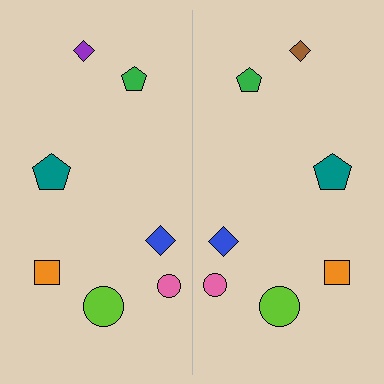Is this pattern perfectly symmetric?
No, the pattern is not perfectly symmetric. The brown diamond on the right side breaks the symmetry — its mirror counterpart is purple.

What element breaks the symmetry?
The brown diamond on the right side breaks the symmetry — its mirror counterpart is purple.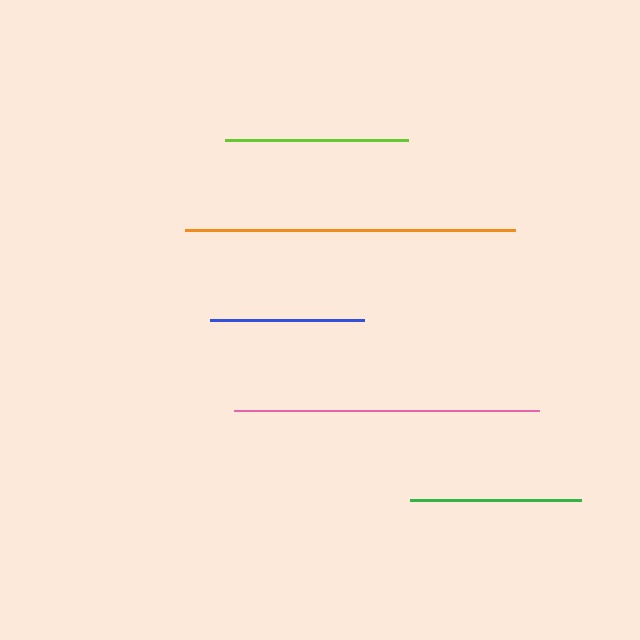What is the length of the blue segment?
The blue segment is approximately 154 pixels long.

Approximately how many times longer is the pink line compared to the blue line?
The pink line is approximately 2.0 times the length of the blue line.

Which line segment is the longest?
The orange line is the longest at approximately 331 pixels.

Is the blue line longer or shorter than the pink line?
The pink line is longer than the blue line.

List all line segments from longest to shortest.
From longest to shortest: orange, pink, lime, green, blue.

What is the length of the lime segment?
The lime segment is approximately 182 pixels long.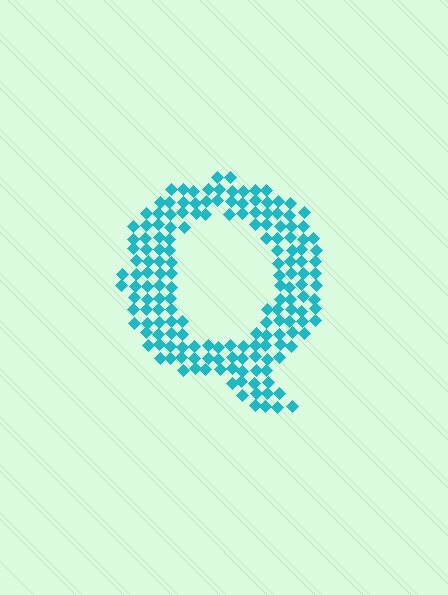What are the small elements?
The small elements are diamonds.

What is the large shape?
The large shape is the letter Q.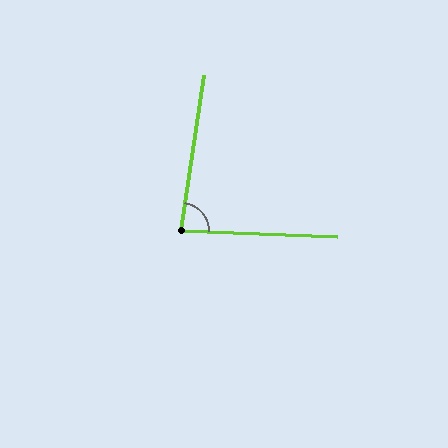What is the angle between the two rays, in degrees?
Approximately 84 degrees.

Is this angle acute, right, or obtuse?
It is acute.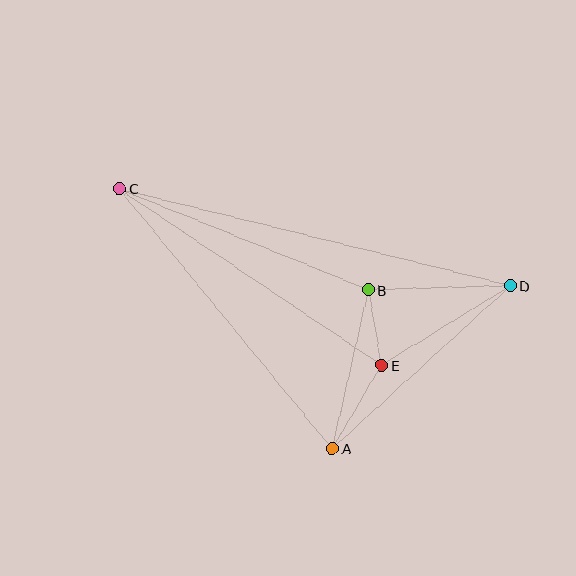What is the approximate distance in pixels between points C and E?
The distance between C and E is approximately 316 pixels.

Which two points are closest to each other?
Points B and E are closest to each other.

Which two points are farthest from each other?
Points C and D are farthest from each other.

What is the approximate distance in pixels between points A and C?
The distance between A and C is approximately 336 pixels.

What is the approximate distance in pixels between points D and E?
The distance between D and E is approximately 151 pixels.